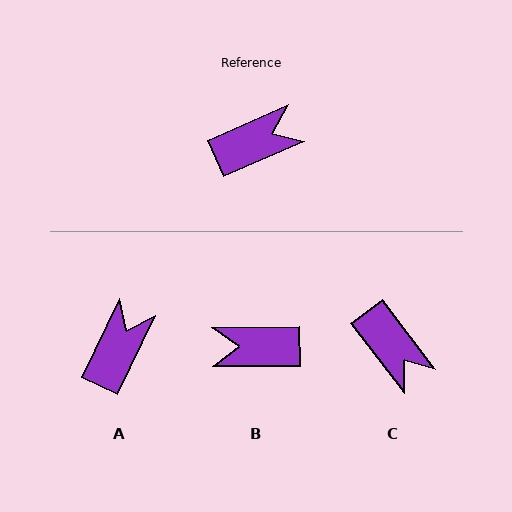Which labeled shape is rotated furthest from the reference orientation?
B, about 157 degrees away.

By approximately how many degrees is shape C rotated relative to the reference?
Approximately 76 degrees clockwise.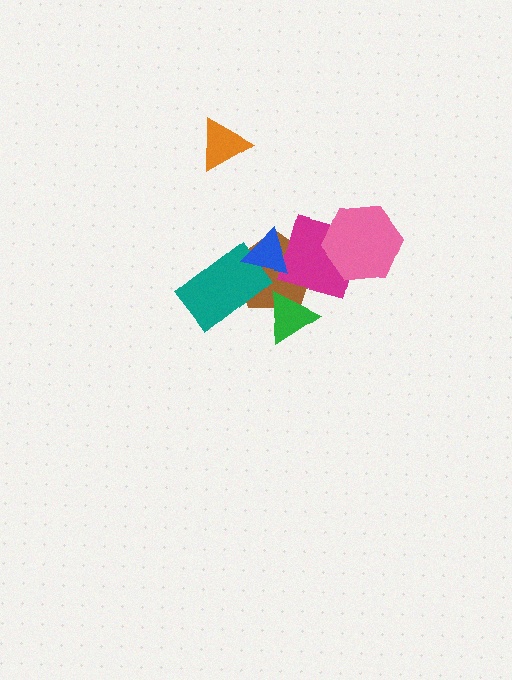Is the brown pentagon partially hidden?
Yes, it is partially covered by another shape.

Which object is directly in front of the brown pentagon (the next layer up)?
The magenta diamond is directly in front of the brown pentagon.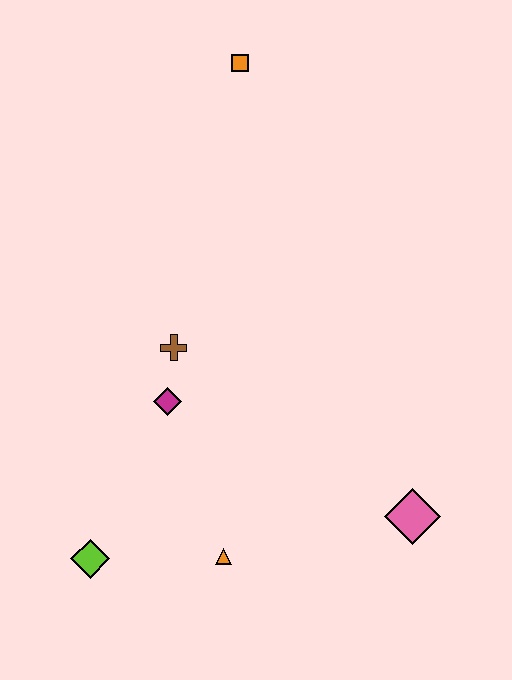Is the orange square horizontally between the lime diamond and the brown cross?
No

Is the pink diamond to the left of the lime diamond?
No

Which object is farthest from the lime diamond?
The orange square is farthest from the lime diamond.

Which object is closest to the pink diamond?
The orange triangle is closest to the pink diamond.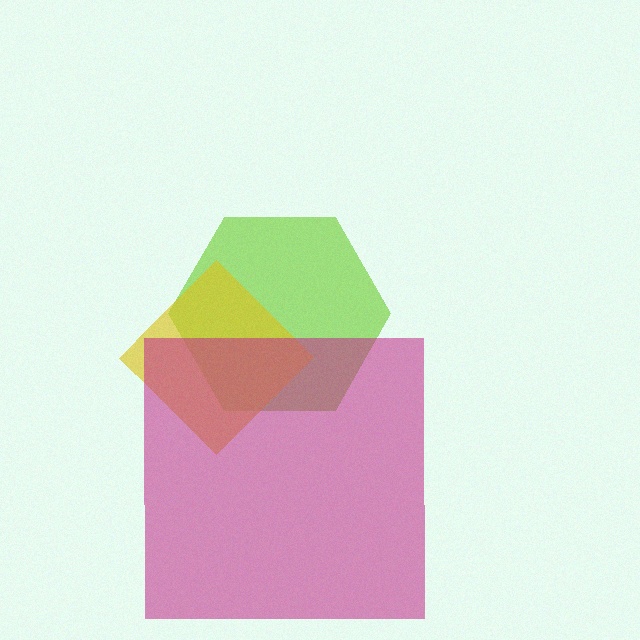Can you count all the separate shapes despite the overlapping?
Yes, there are 3 separate shapes.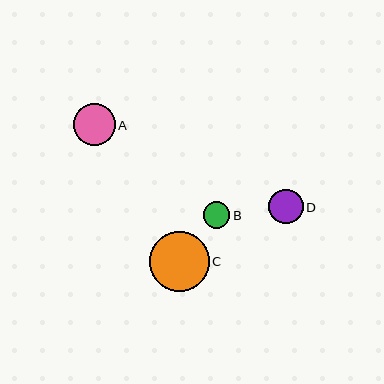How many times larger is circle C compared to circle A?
Circle C is approximately 1.4 times the size of circle A.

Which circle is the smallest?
Circle B is the smallest with a size of approximately 26 pixels.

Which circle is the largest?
Circle C is the largest with a size of approximately 60 pixels.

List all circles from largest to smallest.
From largest to smallest: C, A, D, B.